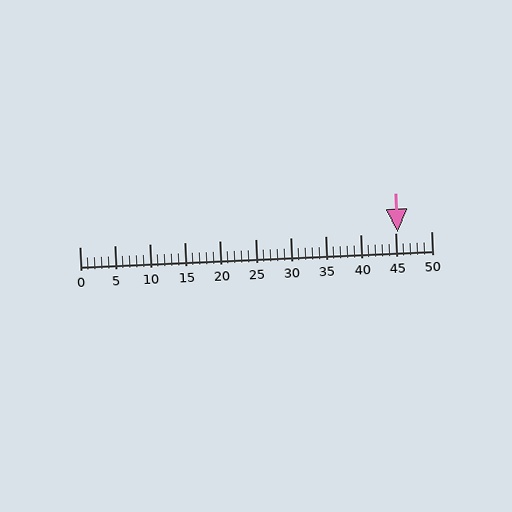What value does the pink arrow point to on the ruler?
The pink arrow points to approximately 45.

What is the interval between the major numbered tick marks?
The major tick marks are spaced 5 units apart.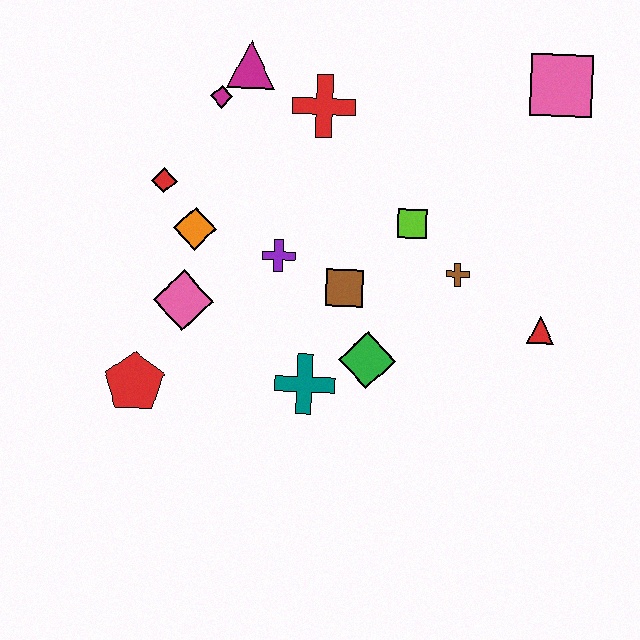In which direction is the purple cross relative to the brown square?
The purple cross is to the left of the brown square.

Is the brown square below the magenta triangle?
Yes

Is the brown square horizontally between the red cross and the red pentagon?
No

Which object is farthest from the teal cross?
The pink square is farthest from the teal cross.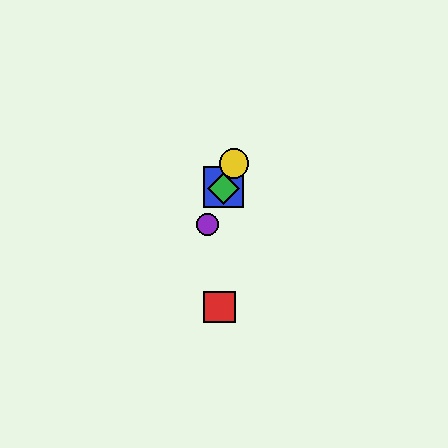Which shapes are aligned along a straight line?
The blue square, the green diamond, the yellow circle, the purple circle are aligned along a straight line.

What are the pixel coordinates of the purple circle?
The purple circle is at (207, 224).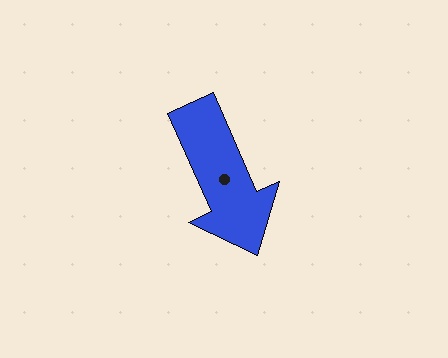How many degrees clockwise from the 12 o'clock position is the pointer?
Approximately 156 degrees.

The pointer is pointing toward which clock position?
Roughly 5 o'clock.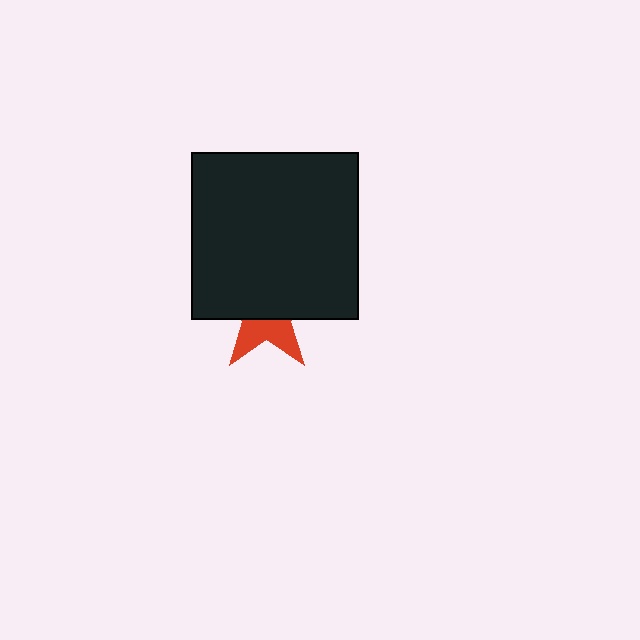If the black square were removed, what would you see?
You would see the complete red star.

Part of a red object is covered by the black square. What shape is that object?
It is a star.